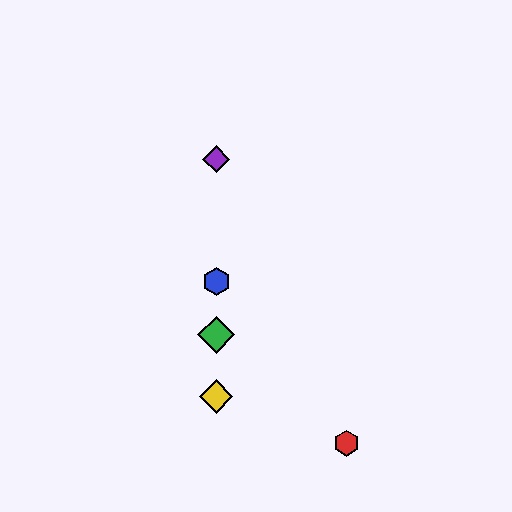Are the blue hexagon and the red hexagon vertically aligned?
No, the blue hexagon is at x≈216 and the red hexagon is at x≈347.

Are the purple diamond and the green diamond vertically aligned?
Yes, both are at x≈216.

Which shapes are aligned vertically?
The blue hexagon, the green diamond, the yellow diamond, the purple diamond are aligned vertically.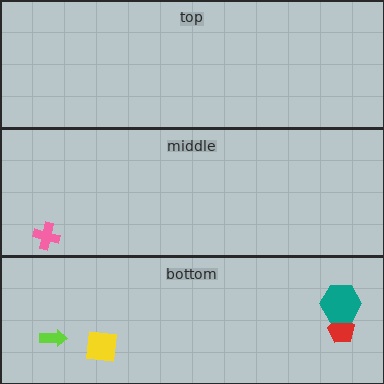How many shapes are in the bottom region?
4.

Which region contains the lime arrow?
The bottom region.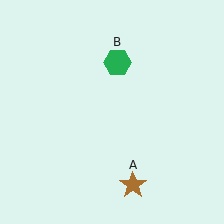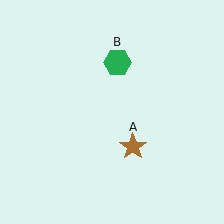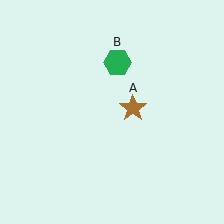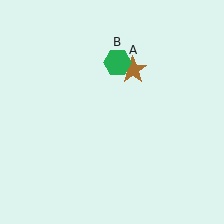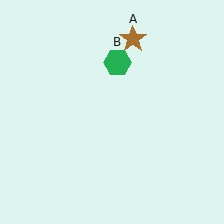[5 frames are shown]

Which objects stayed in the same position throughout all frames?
Green hexagon (object B) remained stationary.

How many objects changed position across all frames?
1 object changed position: brown star (object A).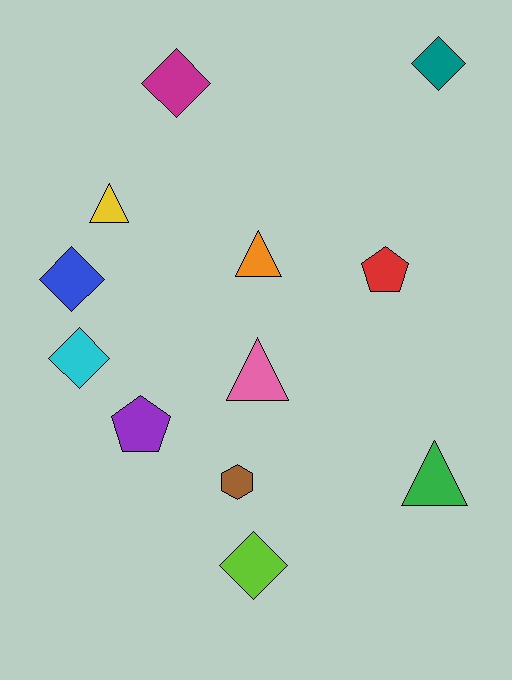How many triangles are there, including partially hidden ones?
There are 4 triangles.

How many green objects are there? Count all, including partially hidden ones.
There is 1 green object.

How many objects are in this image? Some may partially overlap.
There are 12 objects.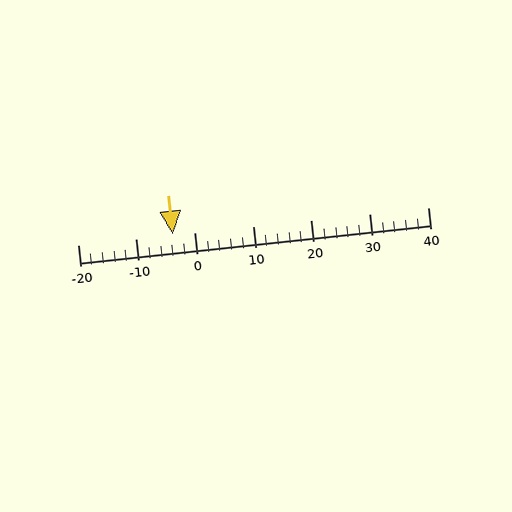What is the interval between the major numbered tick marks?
The major tick marks are spaced 10 units apart.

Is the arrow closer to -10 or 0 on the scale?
The arrow is closer to 0.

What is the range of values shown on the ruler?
The ruler shows values from -20 to 40.